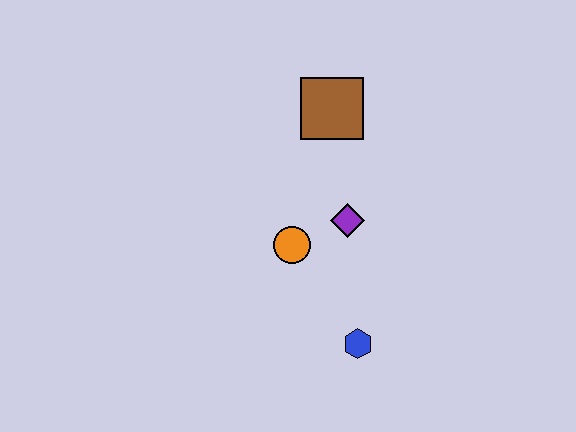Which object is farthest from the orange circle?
The brown square is farthest from the orange circle.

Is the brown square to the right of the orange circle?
Yes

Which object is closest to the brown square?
The purple diamond is closest to the brown square.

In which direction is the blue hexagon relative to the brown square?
The blue hexagon is below the brown square.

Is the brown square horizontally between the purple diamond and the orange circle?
Yes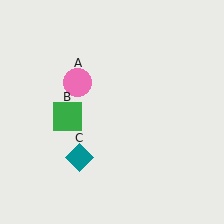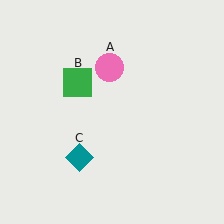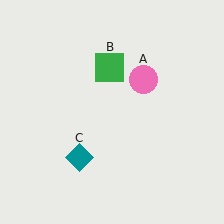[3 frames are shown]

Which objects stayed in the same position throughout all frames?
Teal diamond (object C) remained stationary.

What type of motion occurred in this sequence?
The pink circle (object A), green square (object B) rotated clockwise around the center of the scene.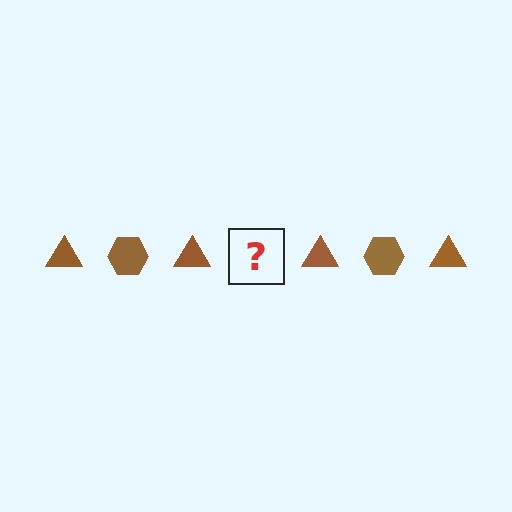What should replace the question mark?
The question mark should be replaced with a brown hexagon.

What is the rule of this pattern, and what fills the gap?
The rule is that the pattern cycles through triangle, hexagon shapes in brown. The gap should be filled with a brown hexagon.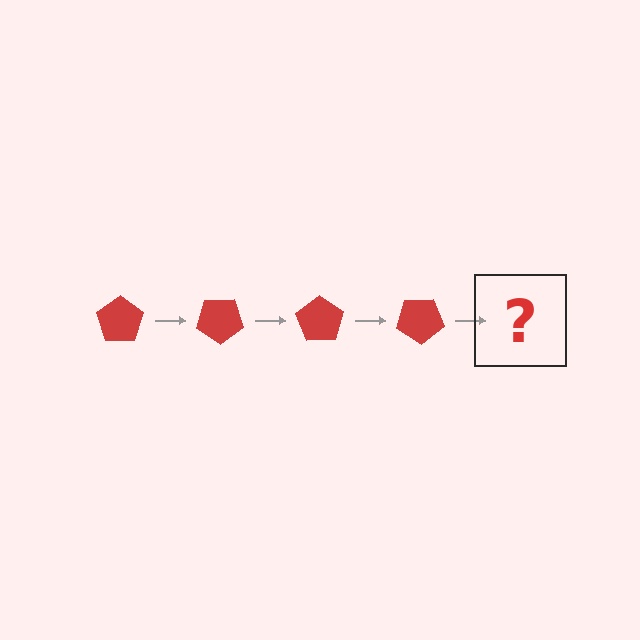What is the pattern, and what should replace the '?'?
The pattern is that the pentagon rotates 35 degrees each step. The '?' should be a red pentagon rotated 140 degrees.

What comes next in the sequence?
The next element should be a red pentagon rotated 140 degrees.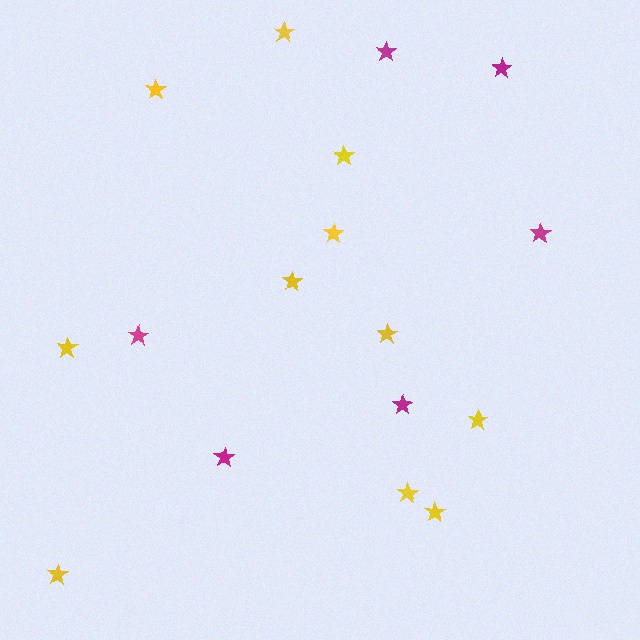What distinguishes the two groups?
There are 2 groups: one group of yellow stars (11) and one group of magenta stars (6).